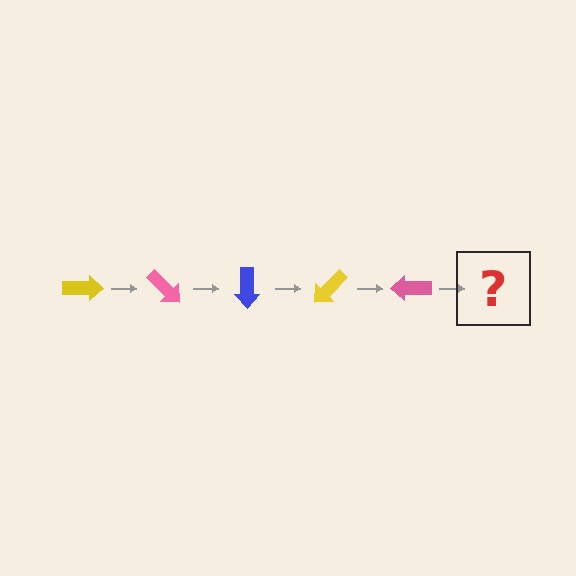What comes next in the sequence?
The next element should be a blue arrow, rotated 225 degrees from the start.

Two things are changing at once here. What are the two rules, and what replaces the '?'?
The two rules are that it rotates 45 degrees each step and the color cycles through yellow, pink, and blue. The '?' should be a blue arrow, rotated 225 degrees from the start.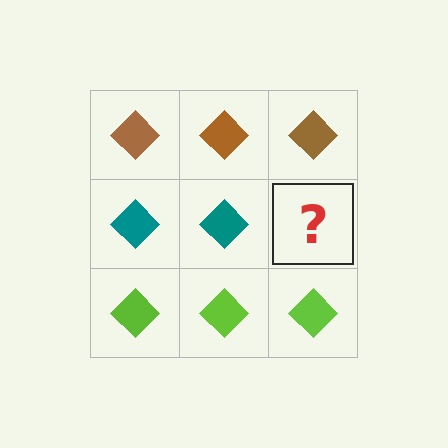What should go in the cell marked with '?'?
The missing cell should contain a teal diamond.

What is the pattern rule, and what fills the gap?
The rule is that each row has a consistent color. The gap should be filled with a teal diamond.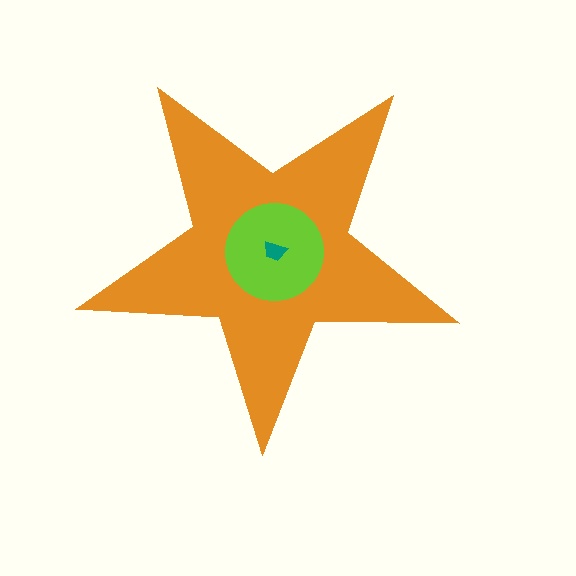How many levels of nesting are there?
3.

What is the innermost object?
The teal trapezoid.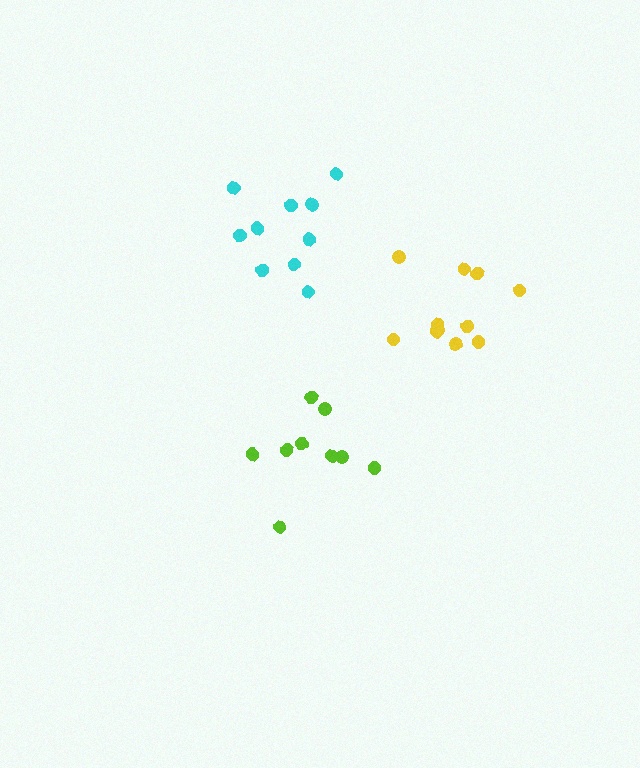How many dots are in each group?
Group 1: 9 dots, Group 2: 11 dots, Group 3: 10 dots (30 total).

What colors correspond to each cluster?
The clusters are colored: lime, yellow, cyan.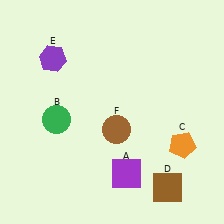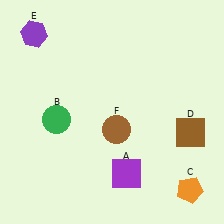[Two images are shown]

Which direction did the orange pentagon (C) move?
The orange pentagon (C) moved down.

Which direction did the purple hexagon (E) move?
The purple hexagon (E) moved up.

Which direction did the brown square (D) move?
The brown square (D) moved up.